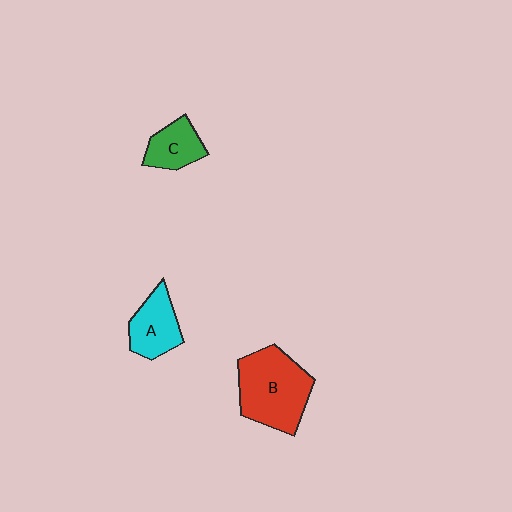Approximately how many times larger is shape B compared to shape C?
Approximately 2.1 times.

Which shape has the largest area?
Shape B (red).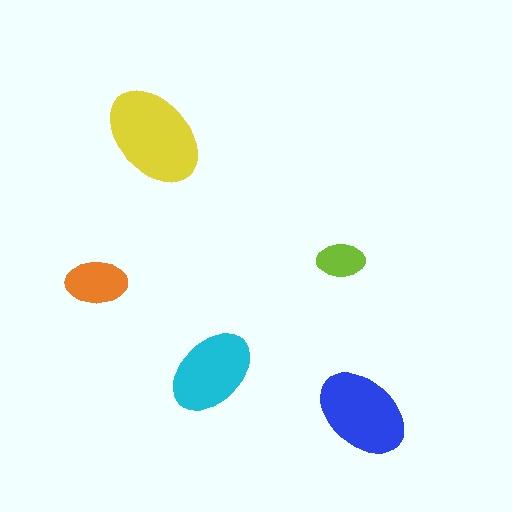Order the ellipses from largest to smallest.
the yellow one, the blue one, the cyan one, the orange one, the lime one.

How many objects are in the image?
There are 5 objects in the image.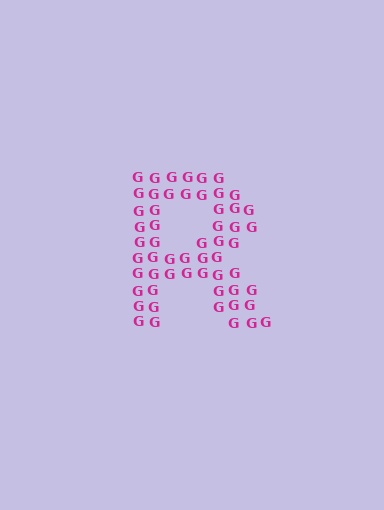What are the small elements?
The small elements are letter G's.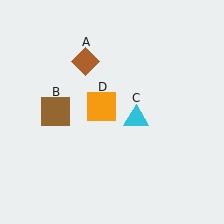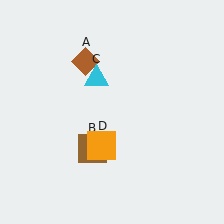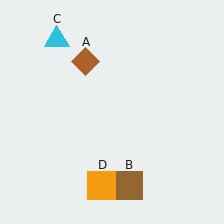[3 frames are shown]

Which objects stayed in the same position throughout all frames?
Brown diamond (object A) remained stationary.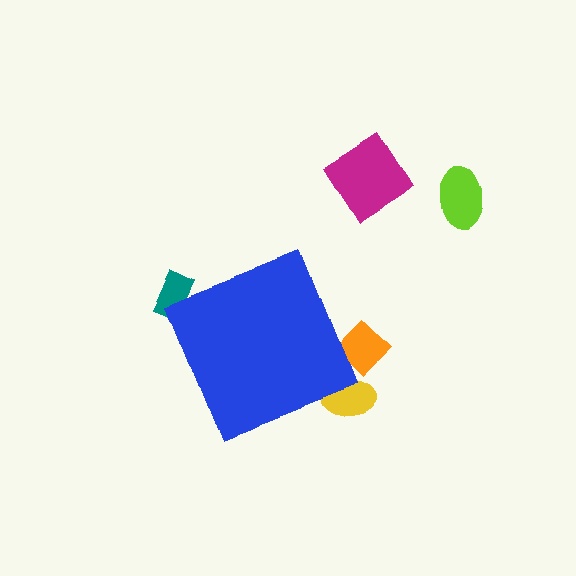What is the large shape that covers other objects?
A blue diamond.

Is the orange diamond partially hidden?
Yes, the orange diamond is partially hidden behind the blue diamond.